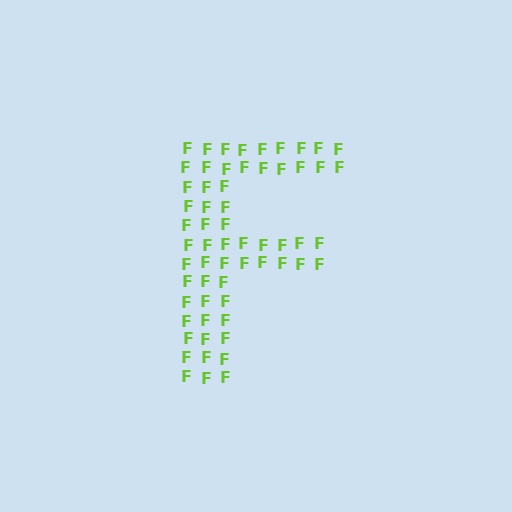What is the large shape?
The large shape is the letter F.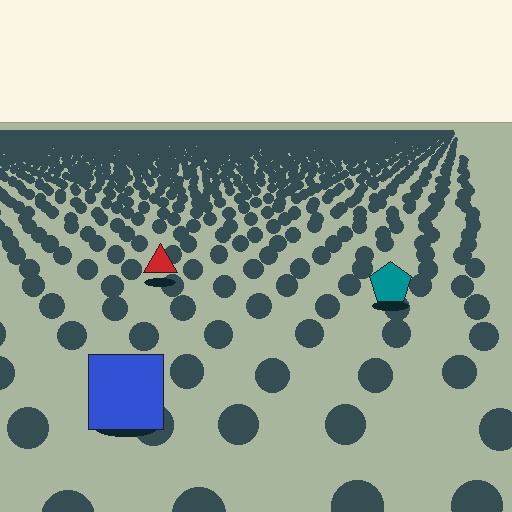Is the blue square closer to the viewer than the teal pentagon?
Yes. The blue square is closer — you can tell from the texture gradient: the ground texture is coarser near it.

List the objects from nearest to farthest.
From nearest to farthest: the blue square, the teal pentagon, the red triangle.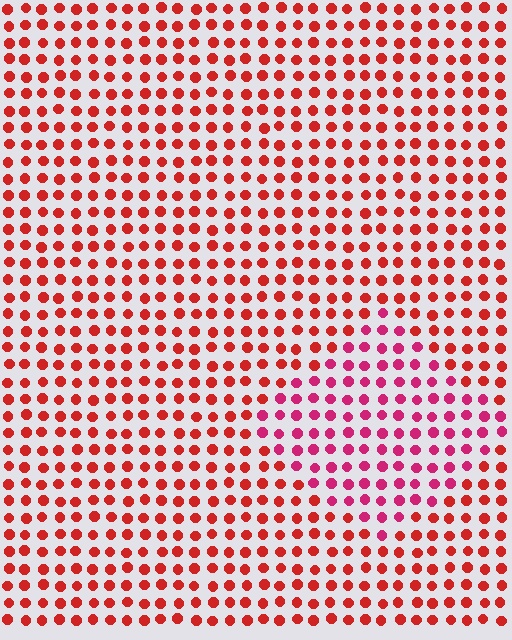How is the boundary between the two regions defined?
The boundary is defined purely by a slight shift in hue (about 29 degrees). Spacing, size, and orientation are identical on both sides.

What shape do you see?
I see a diamond.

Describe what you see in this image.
The image is filled with small red elements in a uniform arrangement. A diamond-shaped region is visible where the elements are tinted to a slightly different hue, forming a subtle color boundary.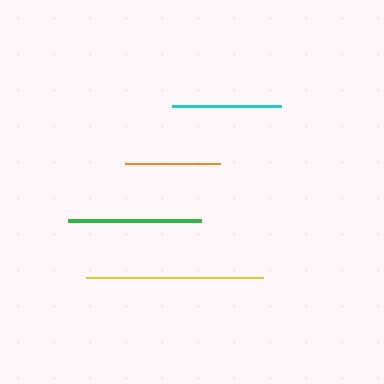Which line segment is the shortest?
The orange line is the shortest at approximately 96 pixels.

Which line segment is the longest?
The yellow line is the longest at approximately 177 pixels.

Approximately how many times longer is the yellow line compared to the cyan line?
The yellow line is approximately 1.6 times the length of the cyan line.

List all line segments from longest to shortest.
From longest to shortest: yellow, green, cyan, orange.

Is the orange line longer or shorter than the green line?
The green line is longer than the orange line.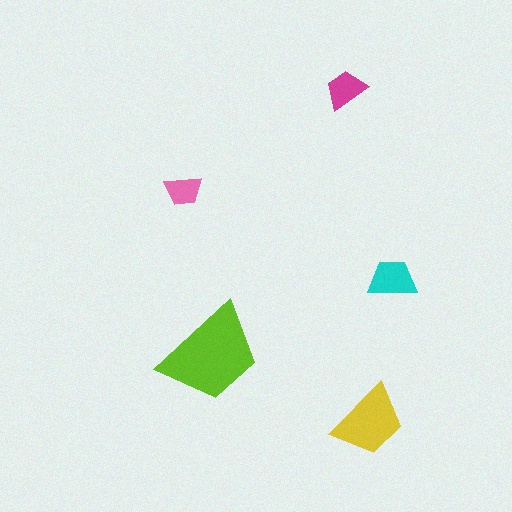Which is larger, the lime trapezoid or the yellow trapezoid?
The lime one.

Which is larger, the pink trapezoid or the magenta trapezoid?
The magenta one.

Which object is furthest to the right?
The cyan trapezoid is rightmost.